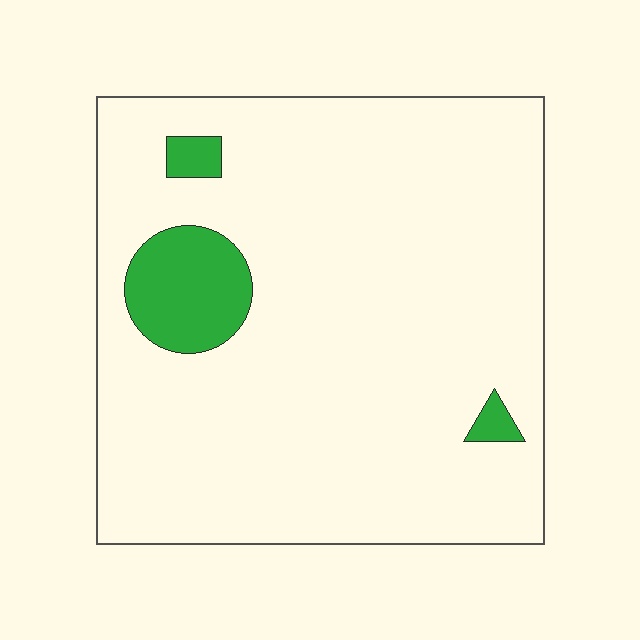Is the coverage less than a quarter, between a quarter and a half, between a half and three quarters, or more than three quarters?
Less than a quarter.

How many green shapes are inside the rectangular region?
3.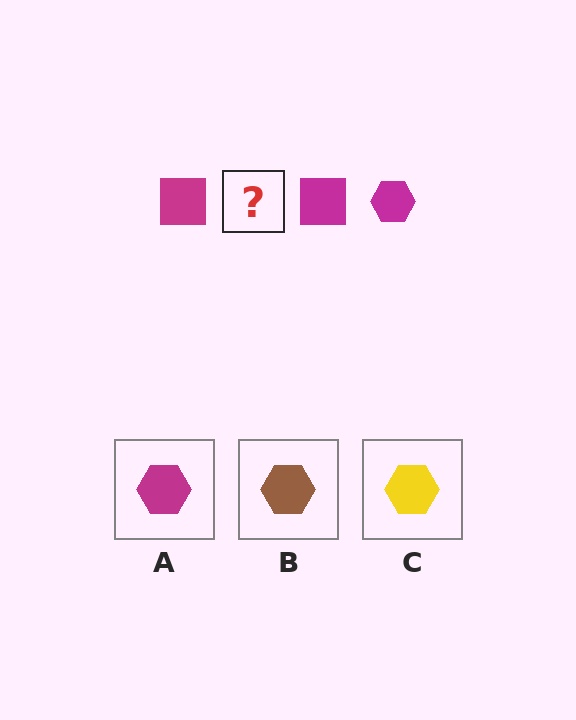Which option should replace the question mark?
Option A.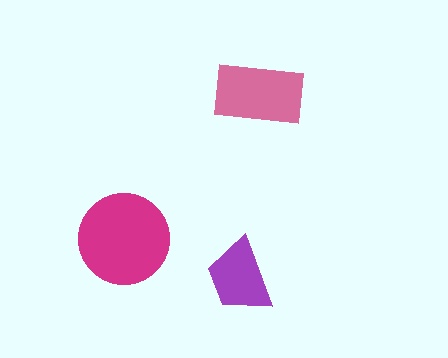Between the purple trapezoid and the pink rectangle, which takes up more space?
The pink rectangle.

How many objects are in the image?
There are 3 objects in the image.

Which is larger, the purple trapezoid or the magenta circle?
The magenta circle.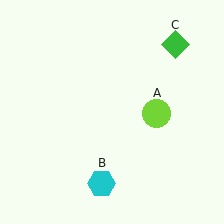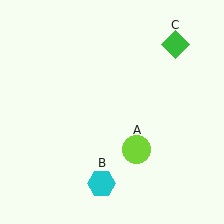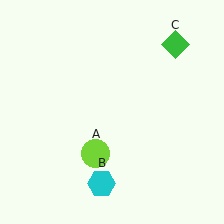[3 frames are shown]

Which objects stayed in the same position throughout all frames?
Cyan hexagon (object B) and green diamond (object C) remained stationary.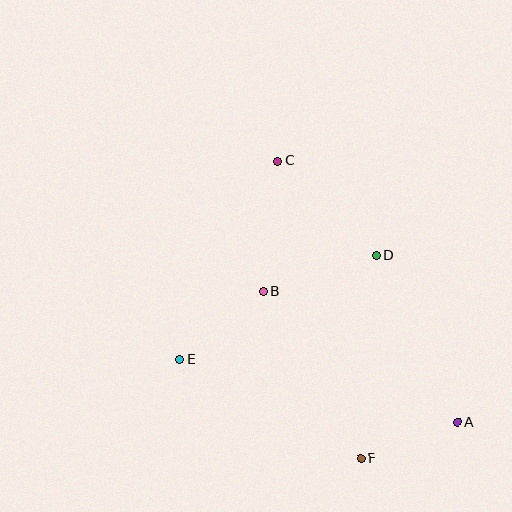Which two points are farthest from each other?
Points A and C are farthest from each other.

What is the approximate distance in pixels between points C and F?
The distance between C and F is approximately 309 pixels.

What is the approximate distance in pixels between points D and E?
The distance between D and E is approximately 223 pixels.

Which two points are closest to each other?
Points A and F are closest to each other.